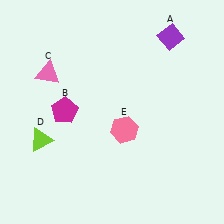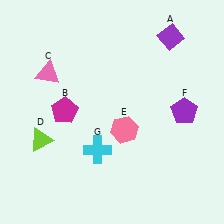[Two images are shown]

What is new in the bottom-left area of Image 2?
A cyan cross (G) was added in the bottom-left area of Image 2.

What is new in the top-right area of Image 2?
A purple pentagon (F) was added in the top-right area of Image 2.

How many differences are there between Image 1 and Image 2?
There are 2 differences between the two images.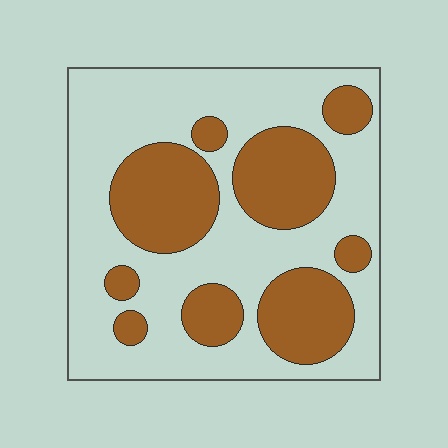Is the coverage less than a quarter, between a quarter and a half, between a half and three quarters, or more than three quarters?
Between a quarter and a half.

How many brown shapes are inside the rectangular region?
9.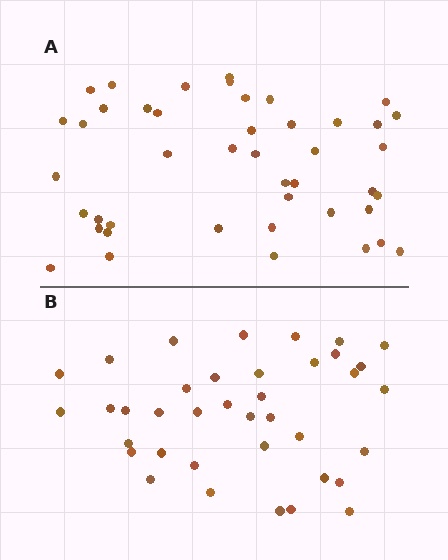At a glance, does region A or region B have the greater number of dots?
Region A (the top region) has more dots.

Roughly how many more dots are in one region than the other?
Region A has about 6 more dots than region B.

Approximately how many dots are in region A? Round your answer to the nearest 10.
About 40 dots. (The exact count is 44, which rounds to 40.)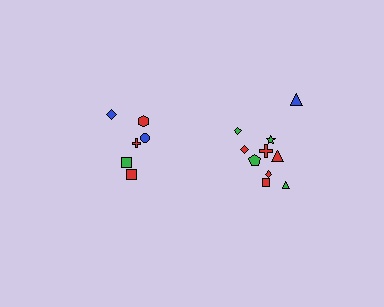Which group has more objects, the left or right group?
The right group.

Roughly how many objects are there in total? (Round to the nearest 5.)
Roughly 15 objects in total.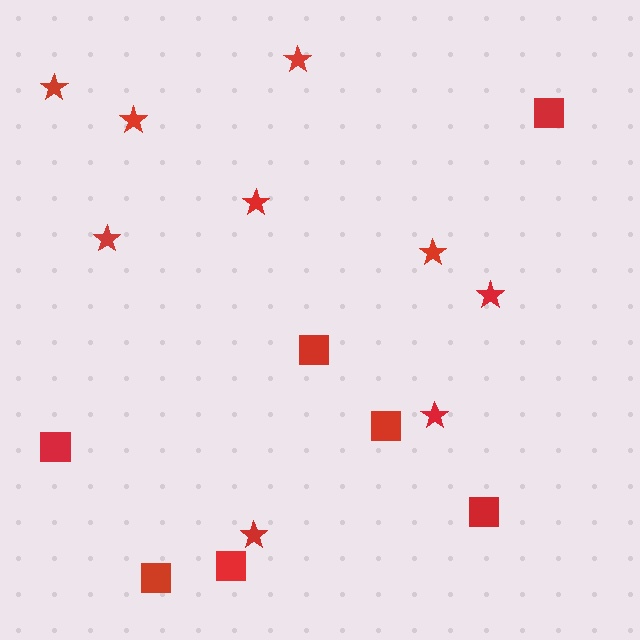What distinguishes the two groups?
There are 2 groups: one group of squares (7) and one group of stars (9).